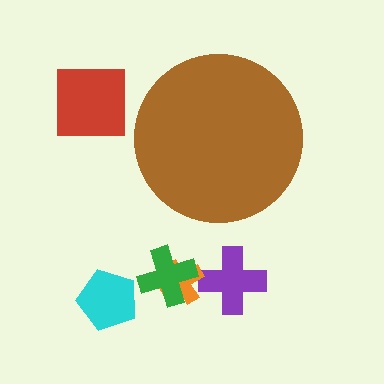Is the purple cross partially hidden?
No, the purple cross is fully visible.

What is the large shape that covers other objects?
A brown circle.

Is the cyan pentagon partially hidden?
No, the cyan pentagon is fully visible.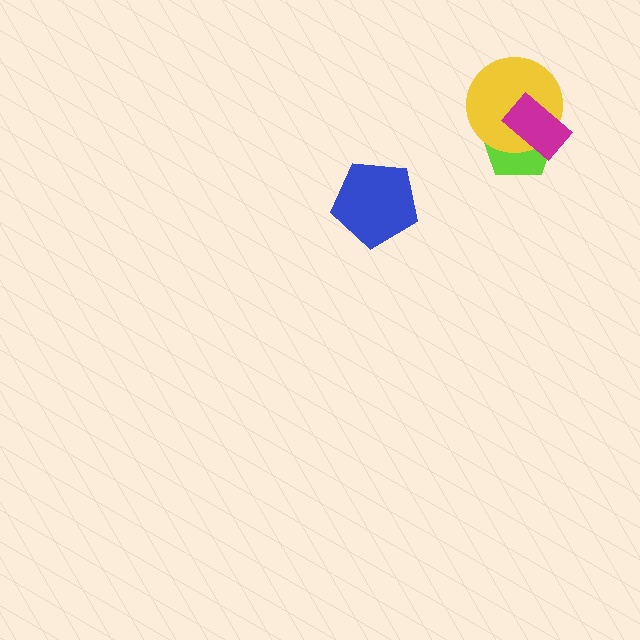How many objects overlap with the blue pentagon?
0 objects overlap with the blue pentagon.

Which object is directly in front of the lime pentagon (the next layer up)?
The yellow circle is directly in front of the lime pentagon.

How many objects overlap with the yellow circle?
2 objects overlap with the yellow circle.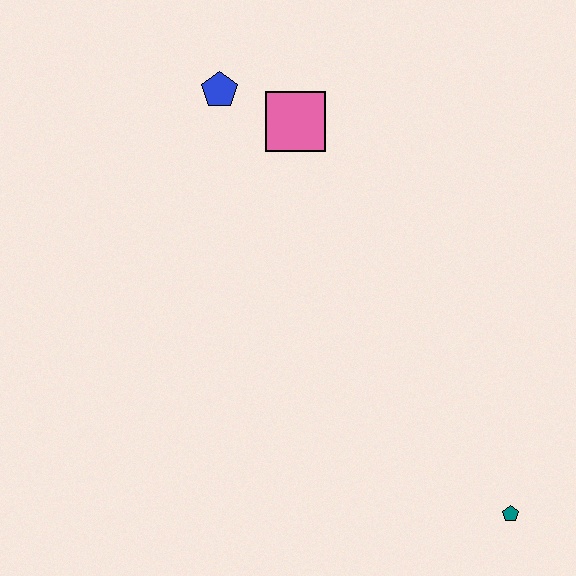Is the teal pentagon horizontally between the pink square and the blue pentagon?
No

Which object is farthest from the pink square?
The teal pentagon is farthest from the pink square.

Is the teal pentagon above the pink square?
No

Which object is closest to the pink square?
The blue pentagon is closest to the pink square.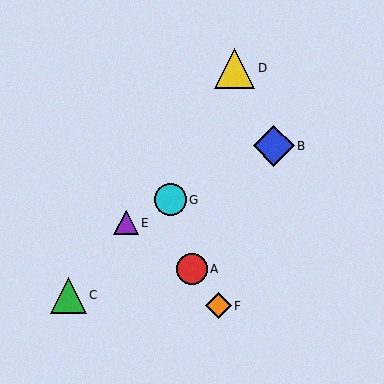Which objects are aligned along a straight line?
Objects B, E, G are aligned along a straight line.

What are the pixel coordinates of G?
Object G is at (170, 200).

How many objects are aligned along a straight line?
3 objects (B, E, G) are aligned along a straight line.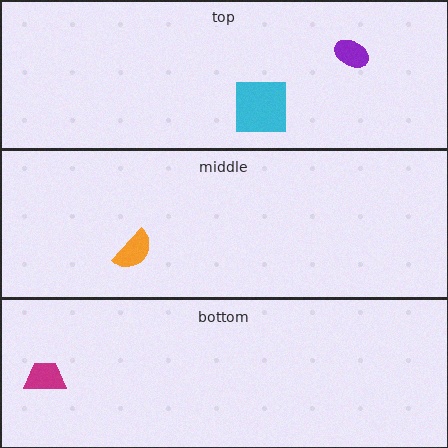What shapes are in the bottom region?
The magenta trapezoid.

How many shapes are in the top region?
2.